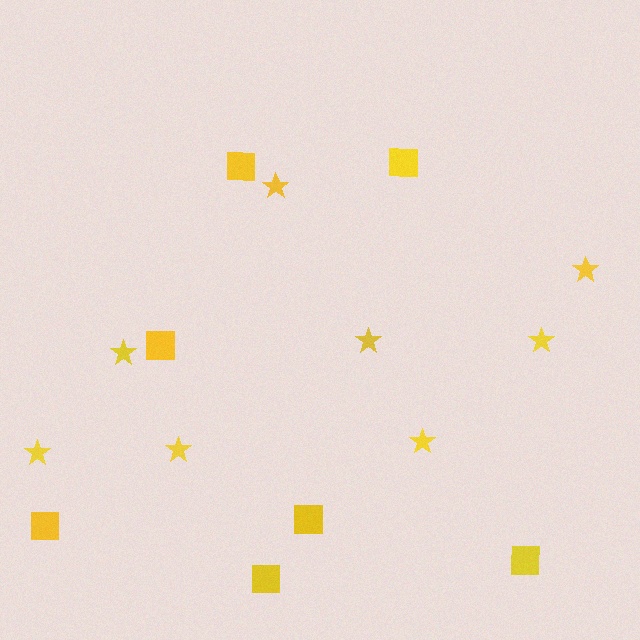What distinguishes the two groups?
There are 2 groups: one group of stars (8) and one group of squares (7).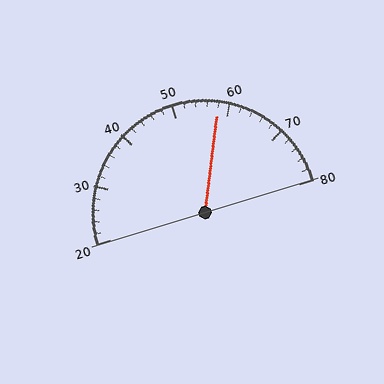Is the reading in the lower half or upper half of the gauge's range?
The reading is in the upper half of the range (20 to 80).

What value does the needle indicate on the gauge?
The needle indicates approximately 58.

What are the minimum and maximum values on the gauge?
The gauge ranges from 20 to 80.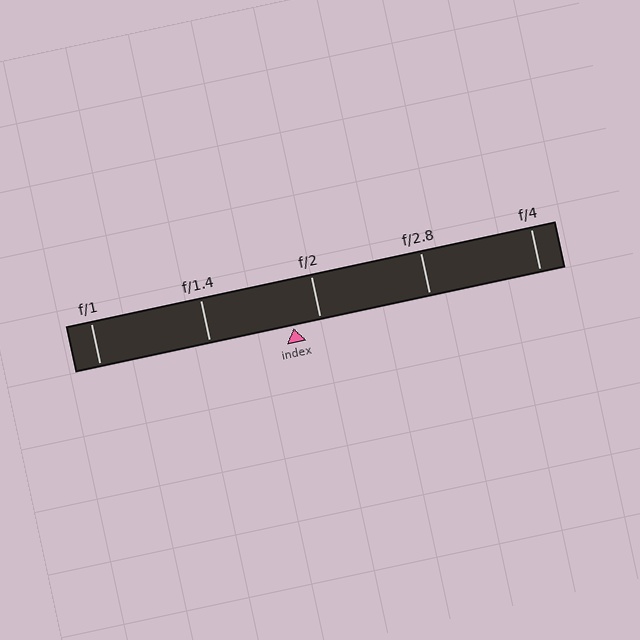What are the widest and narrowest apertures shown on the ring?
The widest aperture shown is f/1 and the narrowest is f/4.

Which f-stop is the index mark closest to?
The index mark is closest to f/2.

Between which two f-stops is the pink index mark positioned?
The index mark is between f/1.4 and f/2.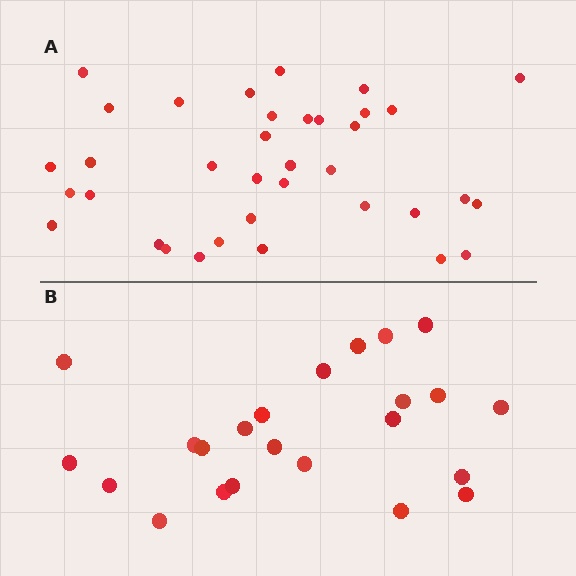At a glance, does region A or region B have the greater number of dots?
Region A (the top region) has more dots.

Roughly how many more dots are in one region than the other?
Region A has approximately 15 more dots than region B.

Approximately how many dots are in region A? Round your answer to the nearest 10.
About 40 dots. (The exact count is 36, which rounds to 40.)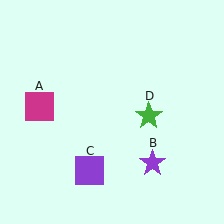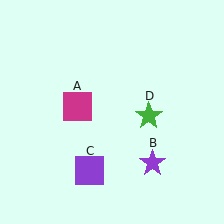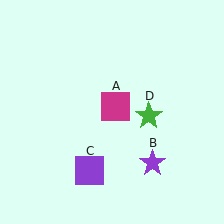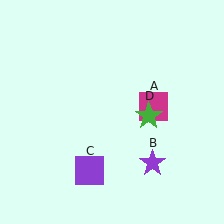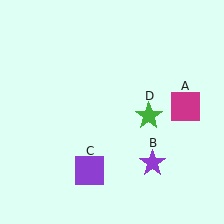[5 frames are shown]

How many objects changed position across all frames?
1 object changed position: magenta square (object A).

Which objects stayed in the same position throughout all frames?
Purple star (object B) and purple square (object C) and green star (object D) remained stationary.